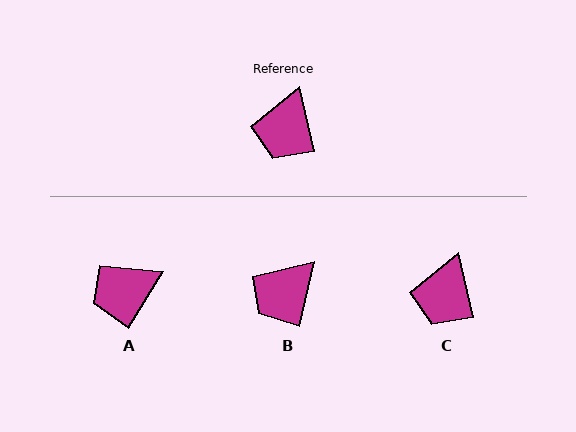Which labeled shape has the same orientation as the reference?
C.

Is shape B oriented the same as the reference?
No, it is off by about 26 degrees.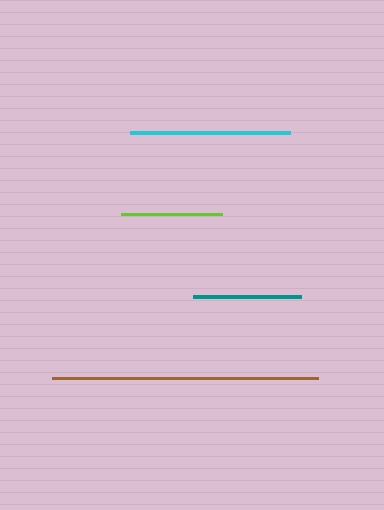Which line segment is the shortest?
The lime line is the shortest at approximately 101 pixels.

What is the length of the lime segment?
The lime segment is approximately 101 pixels long.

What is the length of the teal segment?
The teal segment is approximately 108 pixels long.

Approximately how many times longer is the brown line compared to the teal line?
The brown line is approximately 2.5 times the length of the teal line.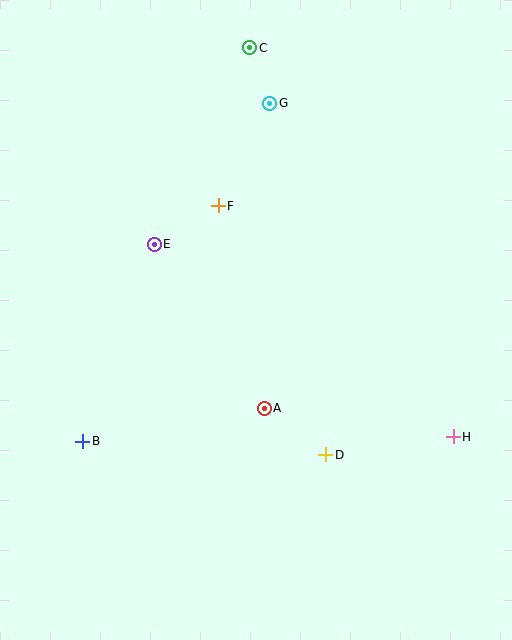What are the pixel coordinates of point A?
Point A is at (264, 408).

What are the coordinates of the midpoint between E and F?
The midpoint between E and F is at (186, 225).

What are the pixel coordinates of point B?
Point B is at (83, 441).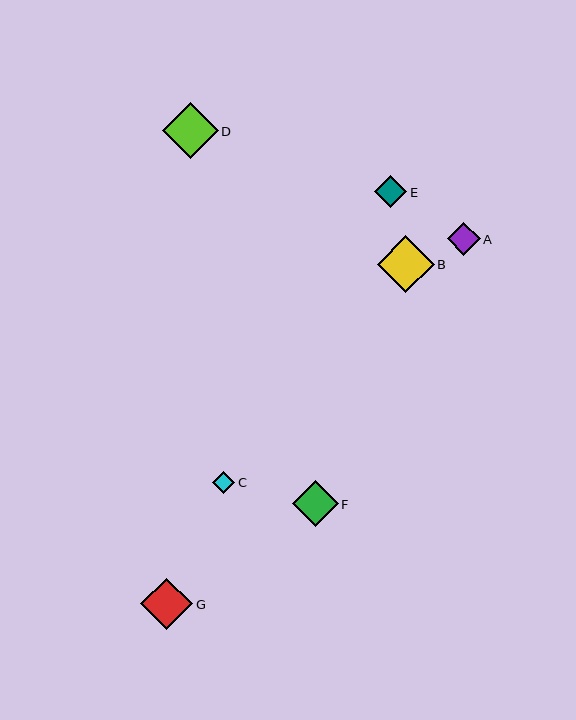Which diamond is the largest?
Diamond B is the largest with a size of approximately 57 pixels.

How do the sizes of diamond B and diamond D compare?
Diamond B and diamond D are approximately the same size.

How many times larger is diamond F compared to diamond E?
Diamond F is approximately 1.4 times the size of diamond E.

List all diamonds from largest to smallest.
From largest to smallest: B, D, G, F, A, E, C.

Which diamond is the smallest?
Diamond C is the smallest with a size of approximately 22 pixels.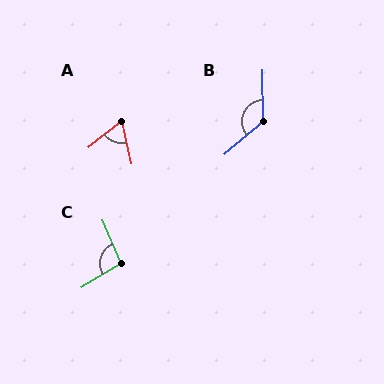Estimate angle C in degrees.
Approximately 98 degrees.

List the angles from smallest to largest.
A (64°), C (98°), B (130°).